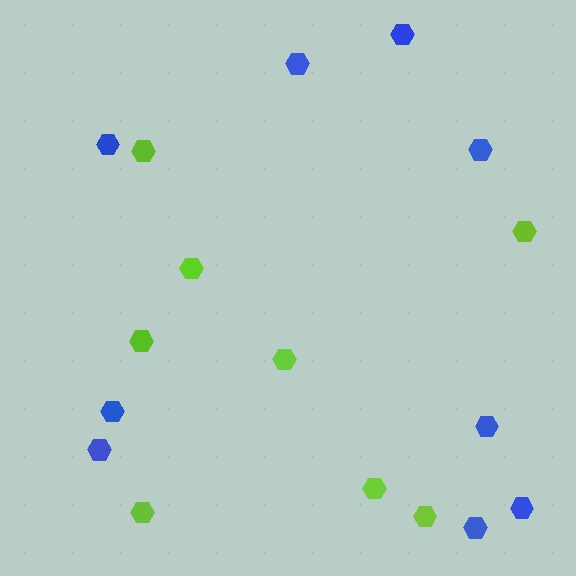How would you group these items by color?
There are 2 groups: one group of blue hexagons (9) and one group of lime hexagons (8).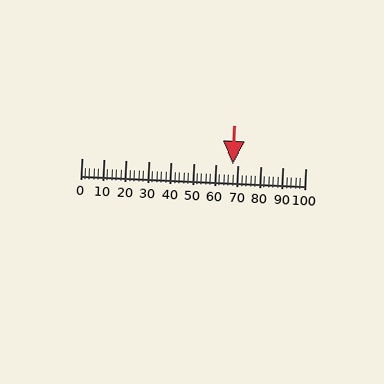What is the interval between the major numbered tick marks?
The major tick marks are spaced 10 units apart.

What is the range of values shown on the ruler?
The ruler shows values from 0 to 100.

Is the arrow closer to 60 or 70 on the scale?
The arrow is closer to 70.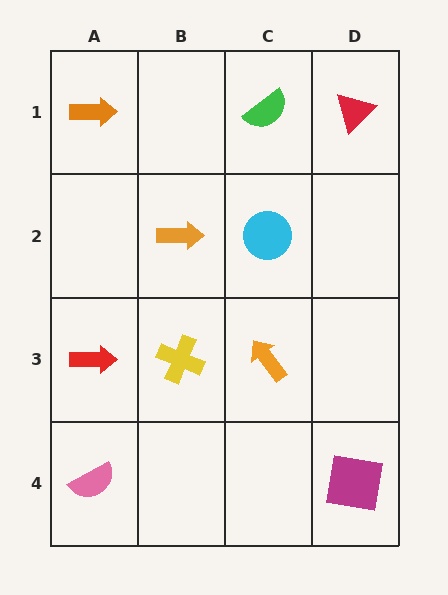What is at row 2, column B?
An orange arrow.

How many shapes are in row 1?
3 shapes.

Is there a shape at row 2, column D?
No, that cell is empty.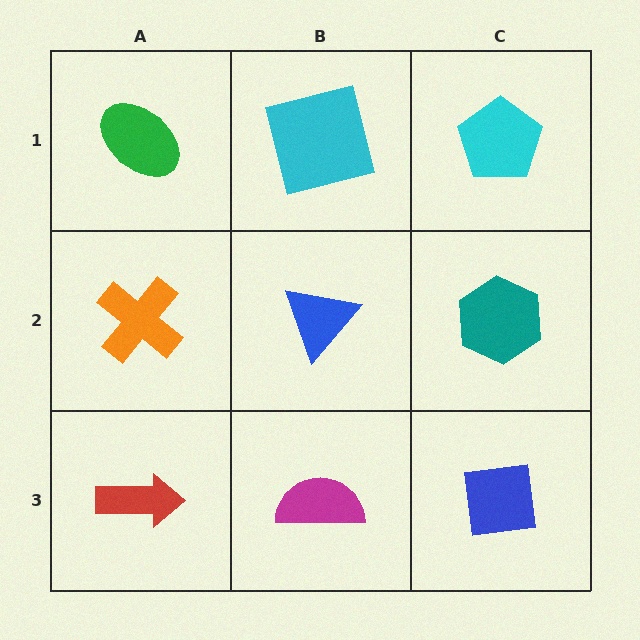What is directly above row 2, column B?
A cyan square.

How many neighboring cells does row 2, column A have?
3.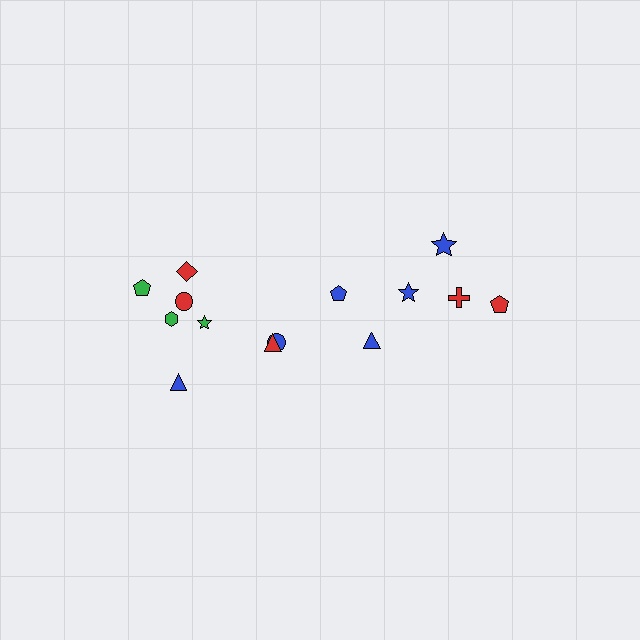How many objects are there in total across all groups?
There are 14 objects.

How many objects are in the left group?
There are 8 objects.